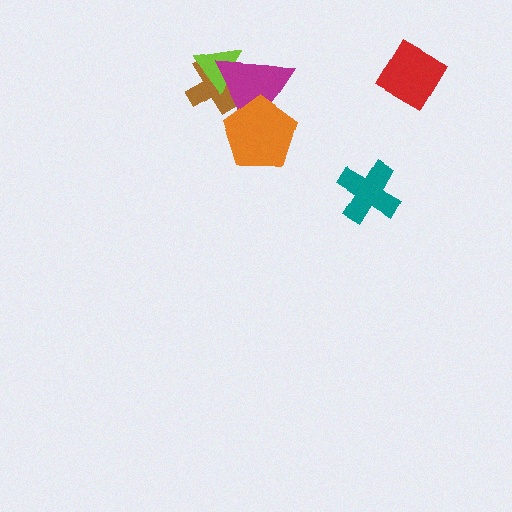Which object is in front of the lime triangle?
The magenta triangle is in front of the lime triangle.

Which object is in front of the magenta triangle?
The orange pentagon is in front of the magenta triangle.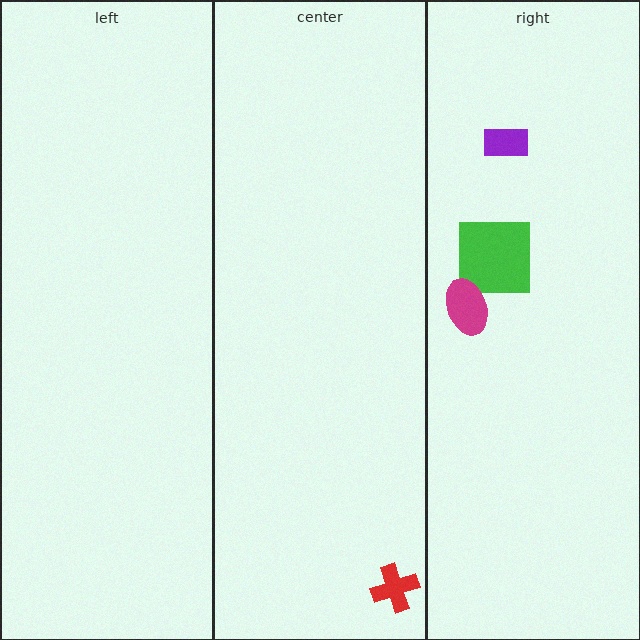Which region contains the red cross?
The center region.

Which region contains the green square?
The right region.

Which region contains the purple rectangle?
The right region.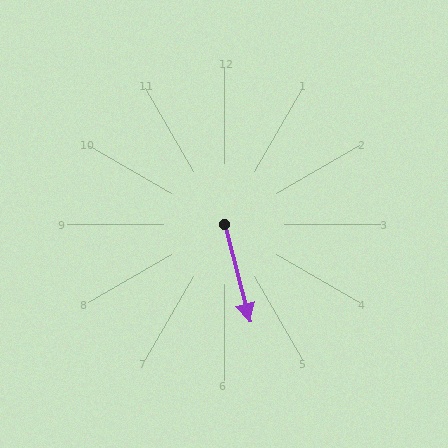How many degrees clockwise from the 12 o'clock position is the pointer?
Approximately 165 degrees.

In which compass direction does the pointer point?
South.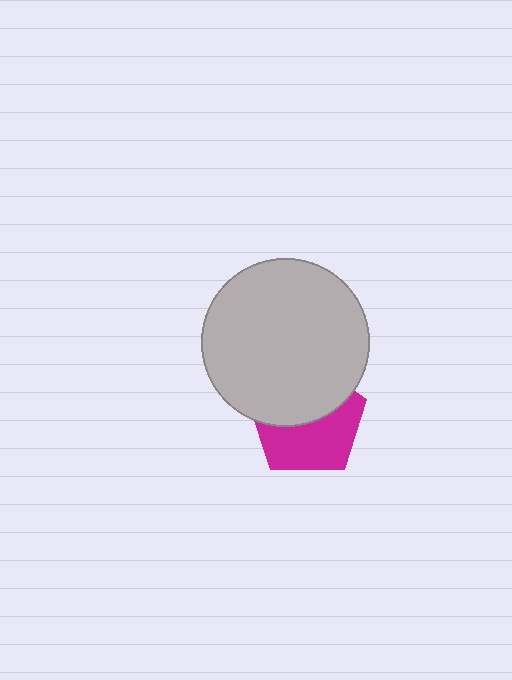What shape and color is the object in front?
The object in front is a light gray circle.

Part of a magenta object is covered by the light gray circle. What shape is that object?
It is a pentagon.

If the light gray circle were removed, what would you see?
You would see the complete magenta pentagon.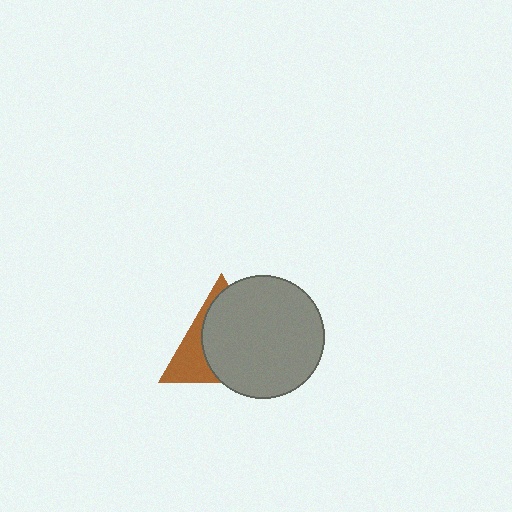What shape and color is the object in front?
The object in front is a gray circle.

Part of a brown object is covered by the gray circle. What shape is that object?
It is a triangle.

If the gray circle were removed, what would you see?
You would see the complete brown triangle.